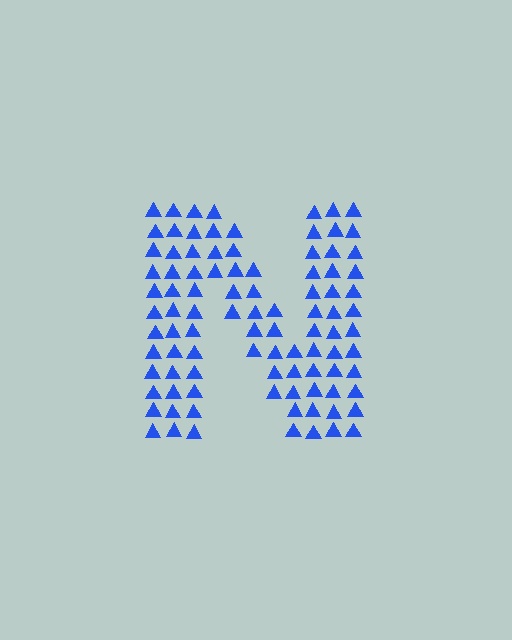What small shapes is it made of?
It is made of small triangles.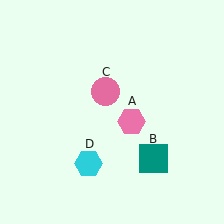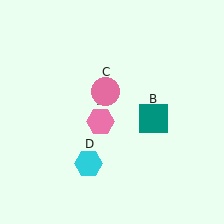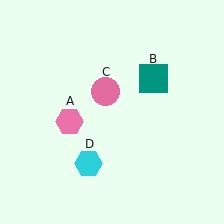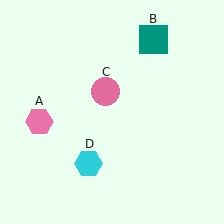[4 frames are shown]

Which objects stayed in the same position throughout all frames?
Pink circle (object C) and cyan hexagon (object D) remained stationary.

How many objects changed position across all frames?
2 objects changed position: pink hexagon (object A), teal square (object B).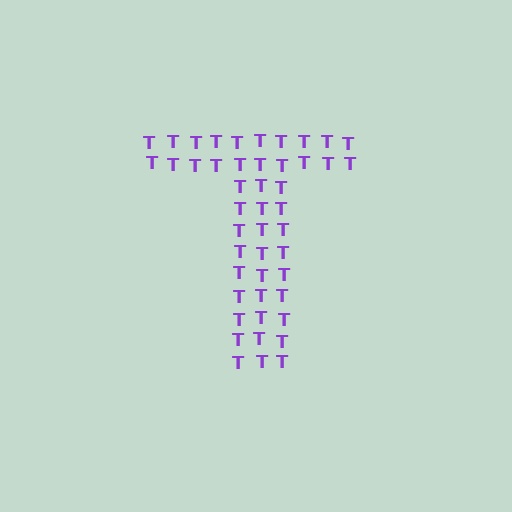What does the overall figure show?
The overall figure shows the letter T.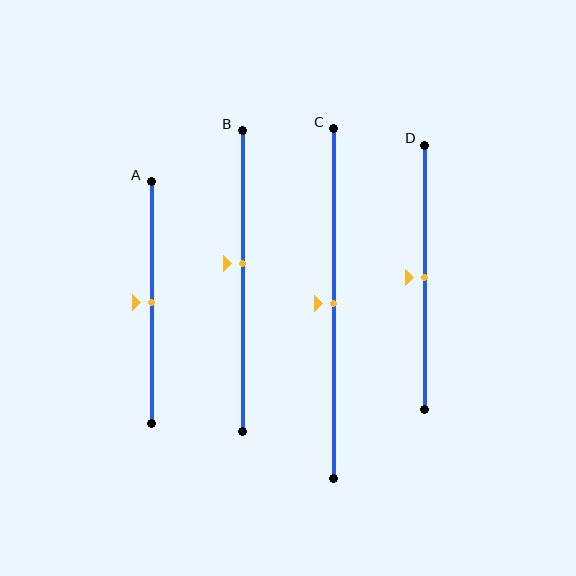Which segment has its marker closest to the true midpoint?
Segment A has its marker closest to the true midpoint.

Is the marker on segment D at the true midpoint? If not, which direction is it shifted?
Yes, the marker on segment D is at the true midpoint.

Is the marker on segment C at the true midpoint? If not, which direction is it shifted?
Yes, the marker on segment C is at the true midpoint.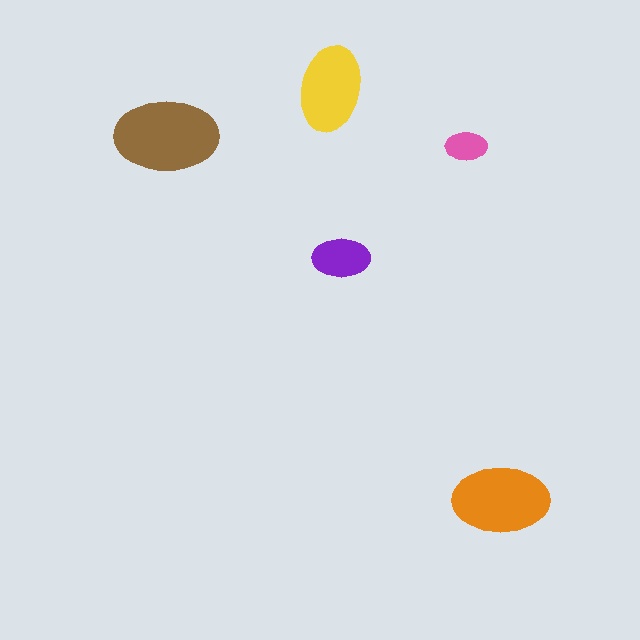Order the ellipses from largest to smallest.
the brown one, the orange one, the yellow one, the purple one, the pink one.